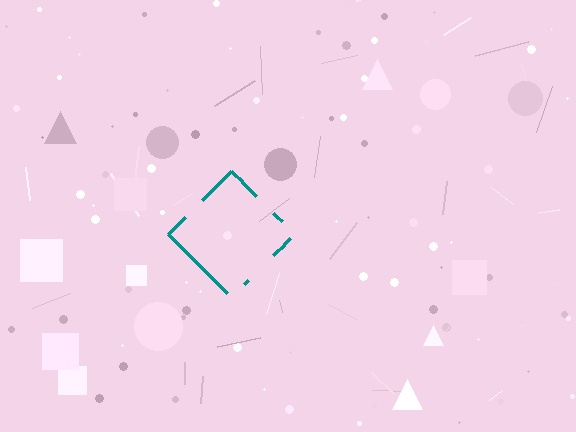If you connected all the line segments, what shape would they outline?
They would outline a diamond.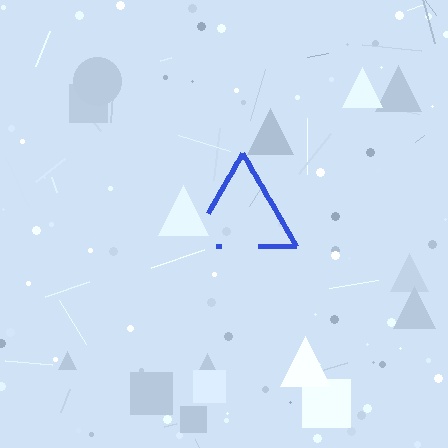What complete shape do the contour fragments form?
The contour fragments form a triangle.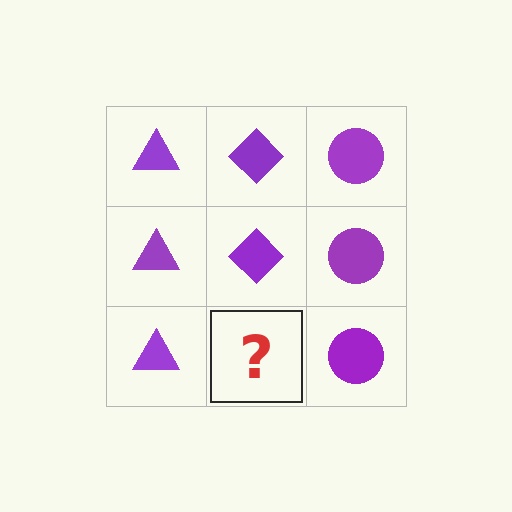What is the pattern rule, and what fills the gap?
The rule is that each column has a consistent shape. The gap should be filled with a purple diamond.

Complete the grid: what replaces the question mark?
The question mark should be replaced with a purple diamond.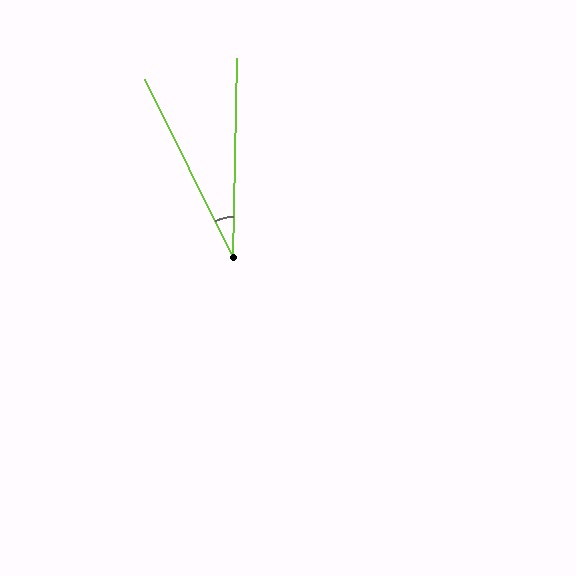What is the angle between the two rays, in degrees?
Approximately 27 degrees.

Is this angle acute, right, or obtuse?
It is acute.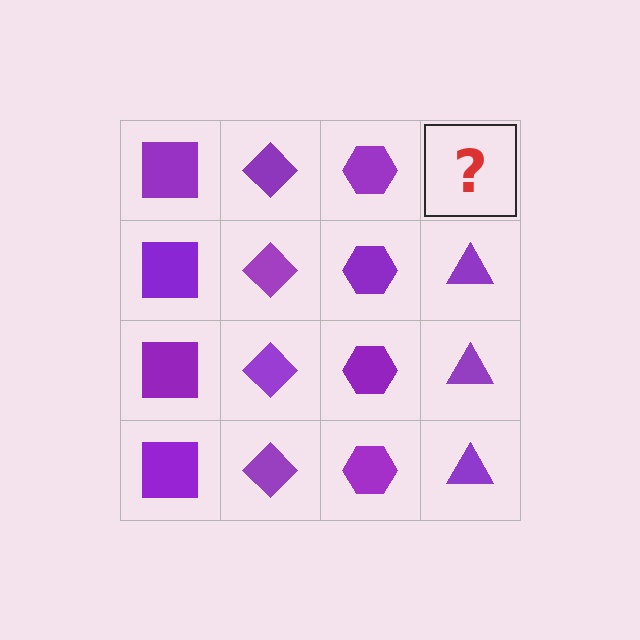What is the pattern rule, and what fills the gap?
The rule is that each column has a consistent shape. The gap should be filled with a purple triangle.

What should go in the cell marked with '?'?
The missing cell should contain a purple triangle.